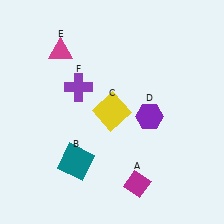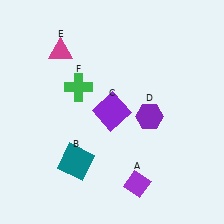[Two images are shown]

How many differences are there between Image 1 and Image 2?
There are 3 differences between the two images.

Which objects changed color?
A changed from magenta to purple. C changed from yellow to purple. F changed from purple to green.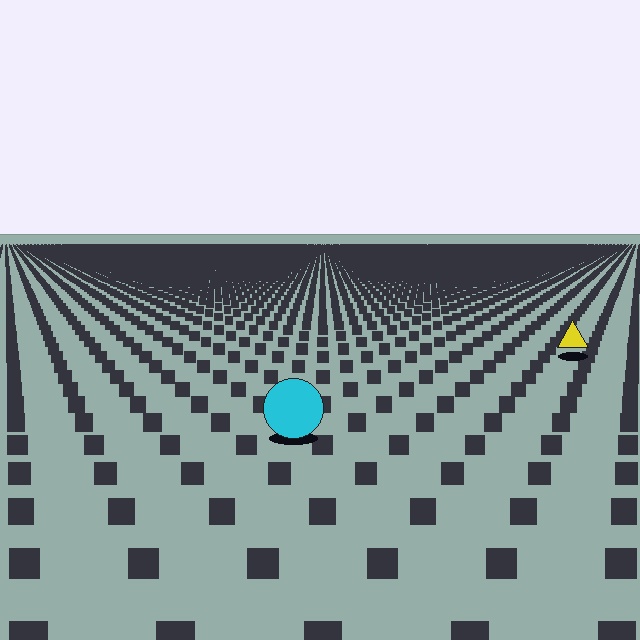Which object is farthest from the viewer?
The yellow triangle is farthest from the viewer. It appears smaller and the ground texture around it is denser.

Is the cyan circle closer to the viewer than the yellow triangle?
Yes. The cyan circle is closer — you can tell from the texture gradient: the ground texture is coarser near it.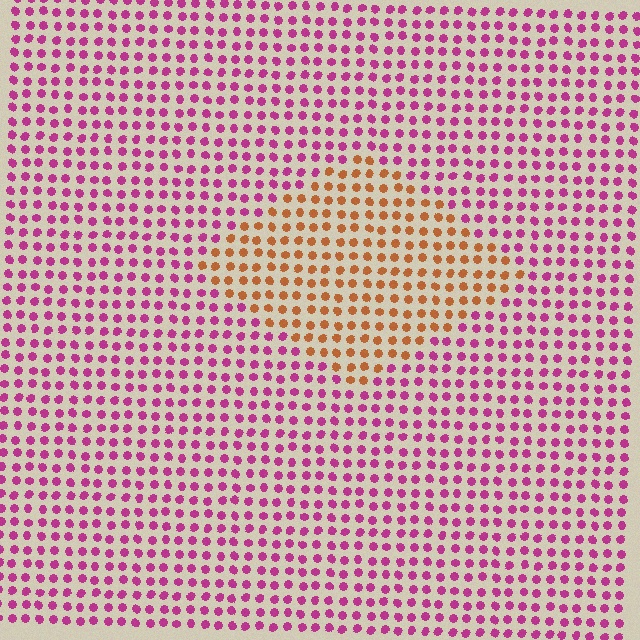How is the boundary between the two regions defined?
The boundary is defined purely by a slight shift in hue (about 62 degrees). Spacing, size, and orientation are identical on both sides.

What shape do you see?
I see a diamond.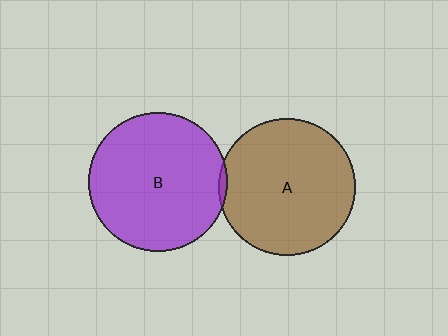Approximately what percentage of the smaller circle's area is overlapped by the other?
Approximately 5%.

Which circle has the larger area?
Circle B (purple).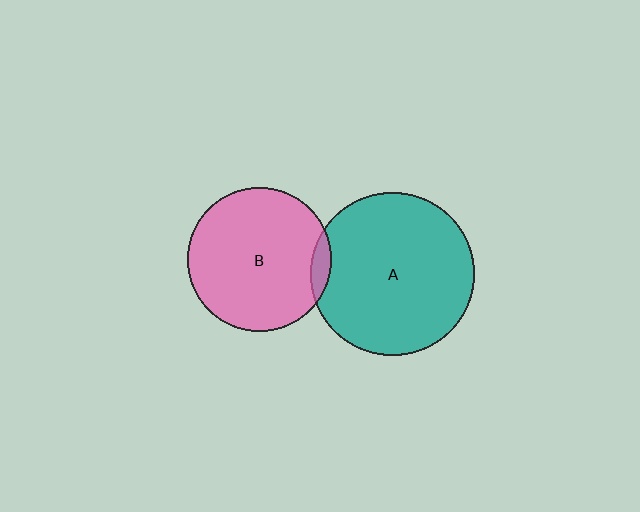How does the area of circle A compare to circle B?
Approximately 1.3 times.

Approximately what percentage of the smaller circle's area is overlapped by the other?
Approximately 5%.